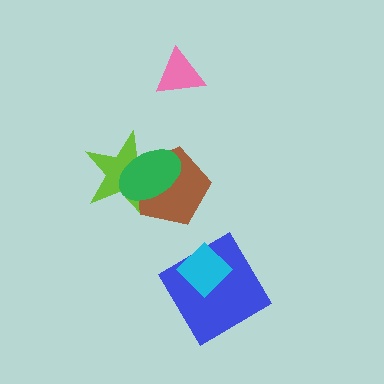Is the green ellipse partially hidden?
No, no other shape covers it.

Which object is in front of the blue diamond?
The cyan diamond is in front of the blue diamond.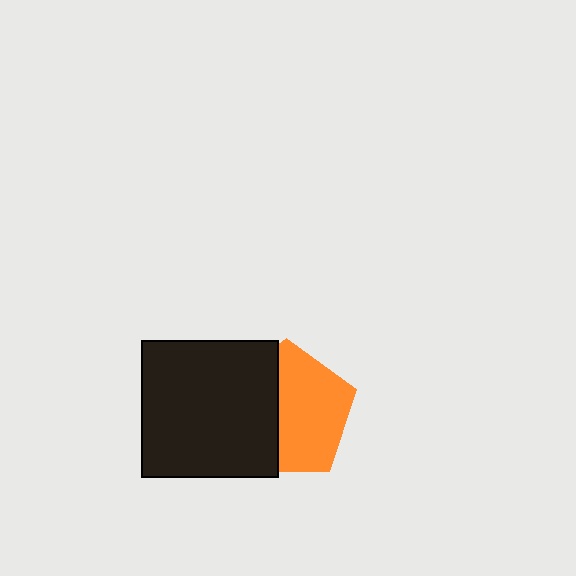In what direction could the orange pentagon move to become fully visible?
The orange pentagon could move right. That would shift it out from behind the black square entirely.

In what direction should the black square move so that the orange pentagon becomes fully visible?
The black square should move left. That is the shortest direction to clear the overlap and leave the orange pentagon fully visible.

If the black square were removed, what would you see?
You would see the complete orange pentagon.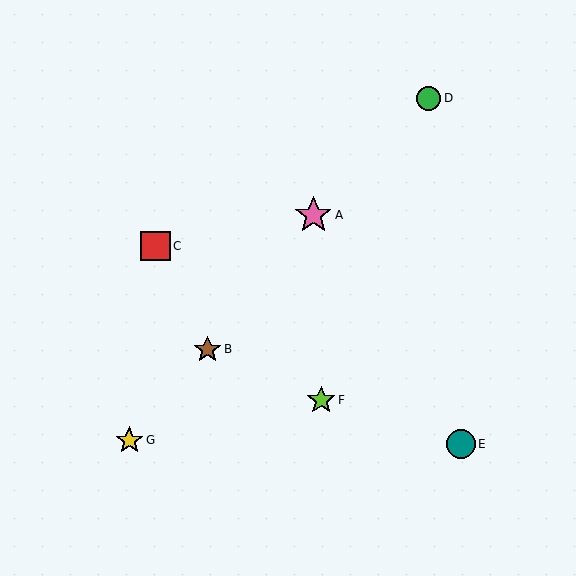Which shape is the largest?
The pink star (labeled A) is the largest.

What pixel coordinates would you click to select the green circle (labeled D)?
Click at (428, 98) to select the green circle D.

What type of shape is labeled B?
Shape B is a brown star.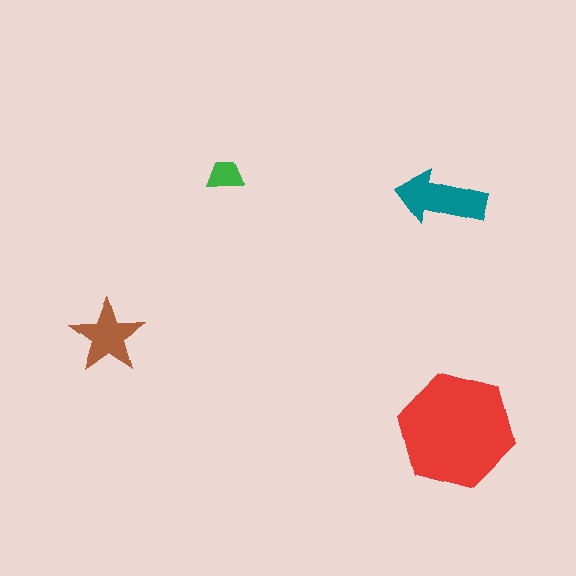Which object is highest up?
The green trapezoid is topmost.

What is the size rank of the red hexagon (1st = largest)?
1st.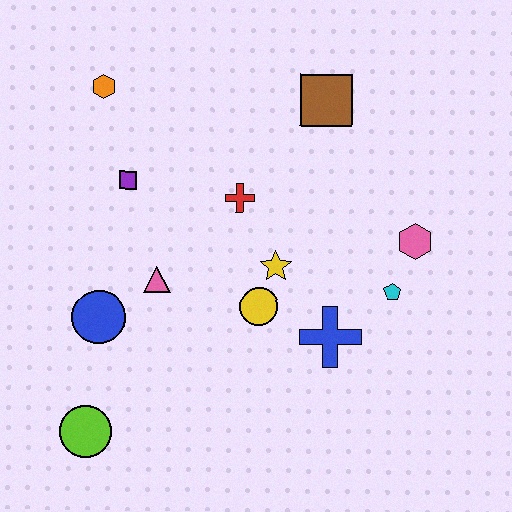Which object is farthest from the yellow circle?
The orange hexagon is farthest from the yellow circle.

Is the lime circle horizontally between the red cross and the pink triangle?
No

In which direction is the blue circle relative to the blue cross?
The blue circle is to the left of the blue cross.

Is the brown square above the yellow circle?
Yes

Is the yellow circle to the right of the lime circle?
Yes